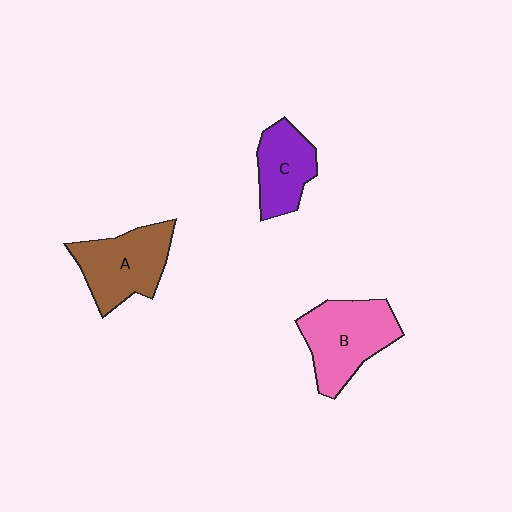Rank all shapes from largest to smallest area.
From largest to smallest: B (pink), A (brown), C (purple).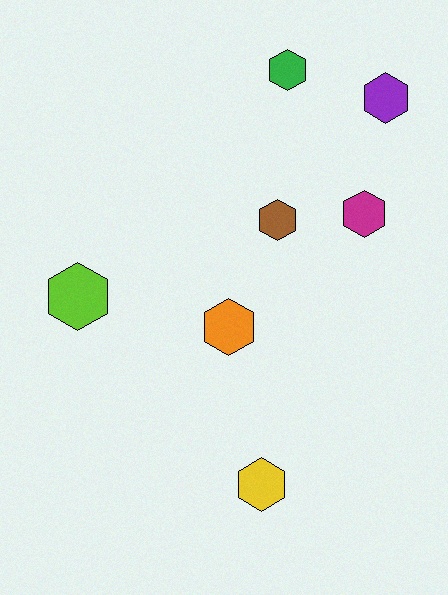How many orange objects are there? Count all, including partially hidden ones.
There is 1 orange object.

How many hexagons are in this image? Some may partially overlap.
There are 7 hexagons.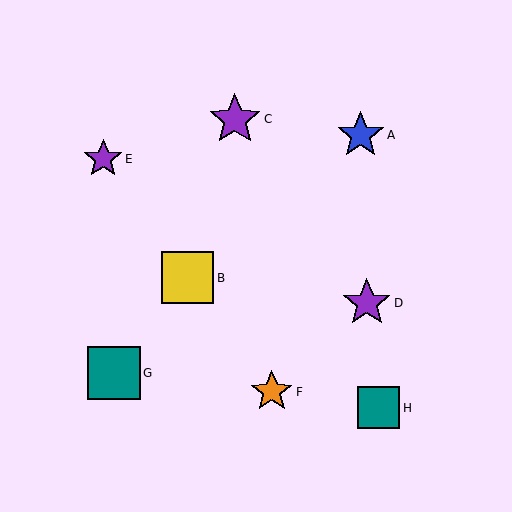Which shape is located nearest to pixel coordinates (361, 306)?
The purple star (labeled D) at (367, 303) is nearest to that location.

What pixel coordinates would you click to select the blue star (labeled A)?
Click at (361, 135) to select the blue star A.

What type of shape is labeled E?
Shape E is a purple star.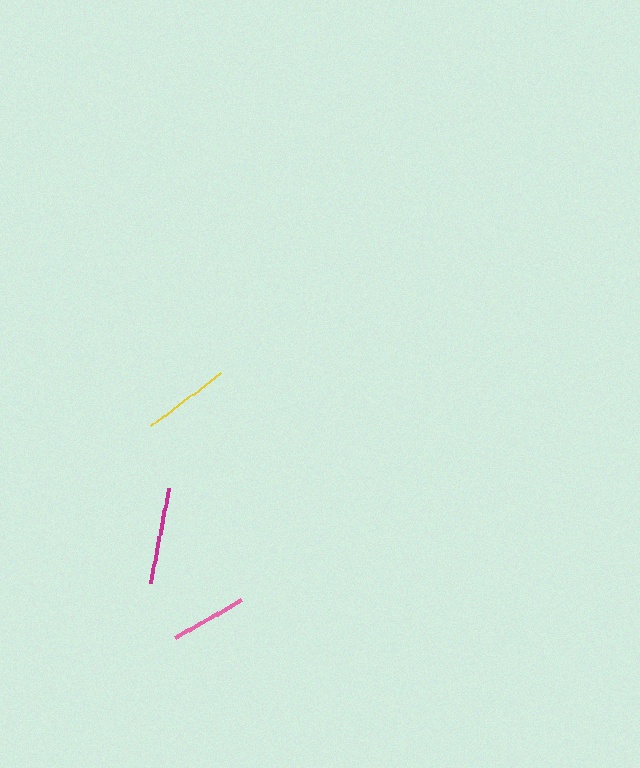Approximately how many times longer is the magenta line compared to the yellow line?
The magenta line is approximately 1.1 times the length of the yellow line.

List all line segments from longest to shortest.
From longest to shortest: magenta, yellow, pink.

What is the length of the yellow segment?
The yellow segment is approximately 88 pixels long.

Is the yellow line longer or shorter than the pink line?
The yellow line is longer than the pink line.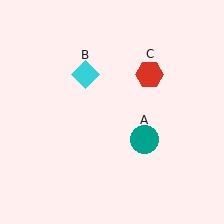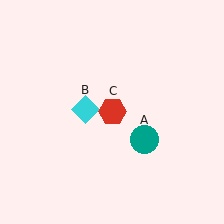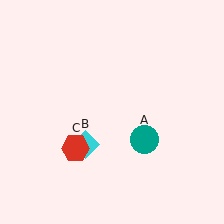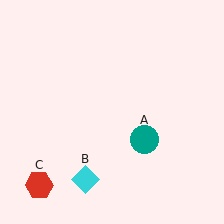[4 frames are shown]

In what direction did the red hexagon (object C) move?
The red hexagon (object C) moved down and to the left.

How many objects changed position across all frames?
2 objects changed position: cyan diamond (object B), red hexagon (object C).